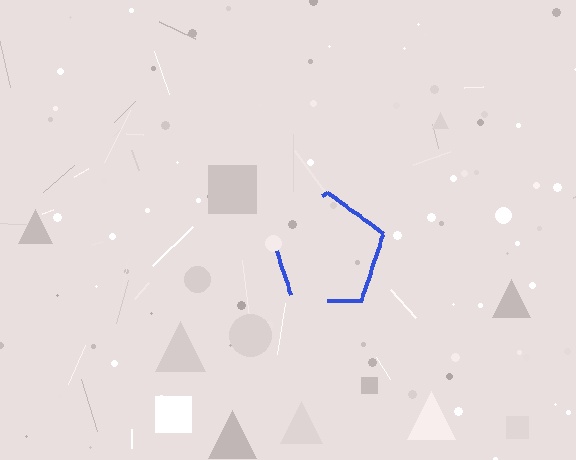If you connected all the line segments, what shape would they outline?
They would outline a pentagon.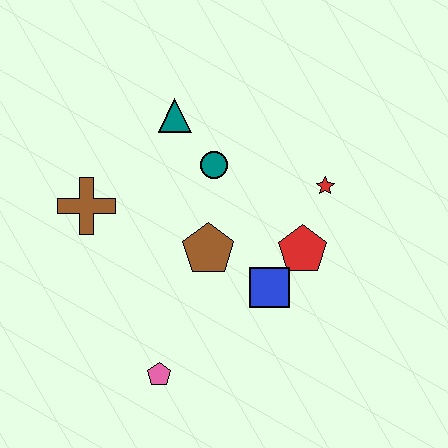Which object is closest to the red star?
The red pentagon is closest to the red star.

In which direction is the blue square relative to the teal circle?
The blue square is below the teal circle.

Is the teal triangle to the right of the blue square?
No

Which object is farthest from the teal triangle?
The pink pentagon is farthest from the teal triangle.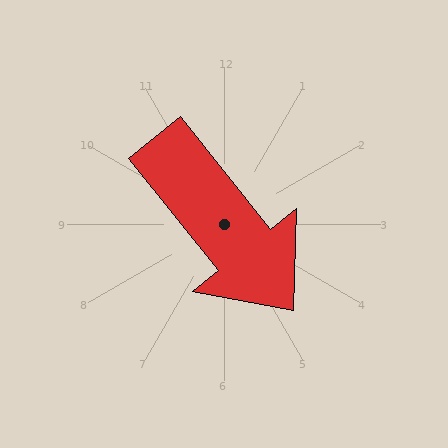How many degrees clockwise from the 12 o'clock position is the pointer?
Approximately 141 degrees.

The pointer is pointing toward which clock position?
Roughly 5 o'clock.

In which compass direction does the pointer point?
Southeast.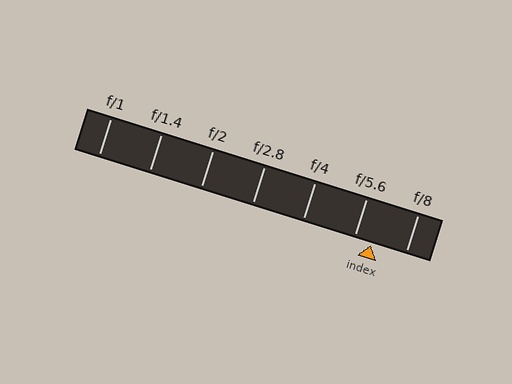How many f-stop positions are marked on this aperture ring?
There are 7 f-stop positions marked.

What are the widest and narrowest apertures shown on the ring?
The widest aperture shown is f/1 and the narrowest is f/8.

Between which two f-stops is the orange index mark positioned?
The index mark is between f/5.6 and f/8.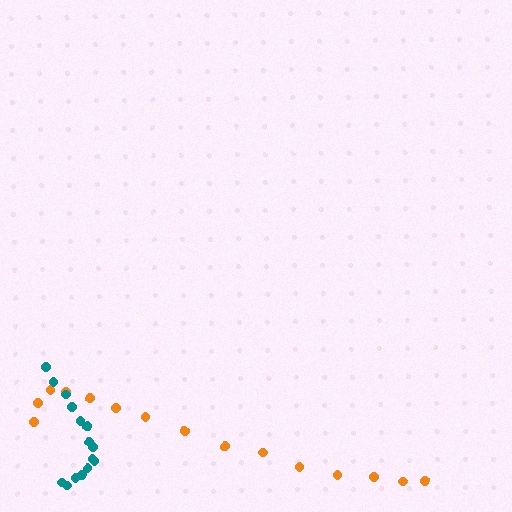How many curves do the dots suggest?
There are 2 distinct paths.